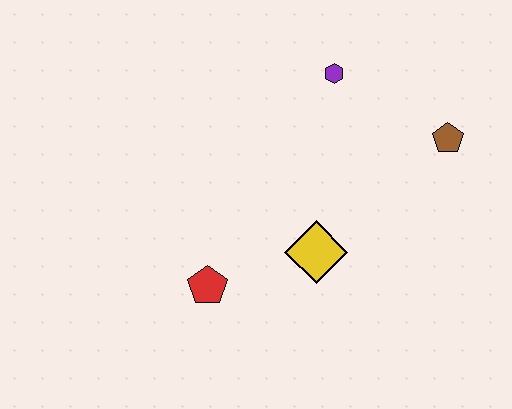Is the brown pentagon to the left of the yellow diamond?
No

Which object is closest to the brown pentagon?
The purple hexagon is closest to the brown pentagon.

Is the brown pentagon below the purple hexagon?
Yes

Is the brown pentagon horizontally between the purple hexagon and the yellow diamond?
No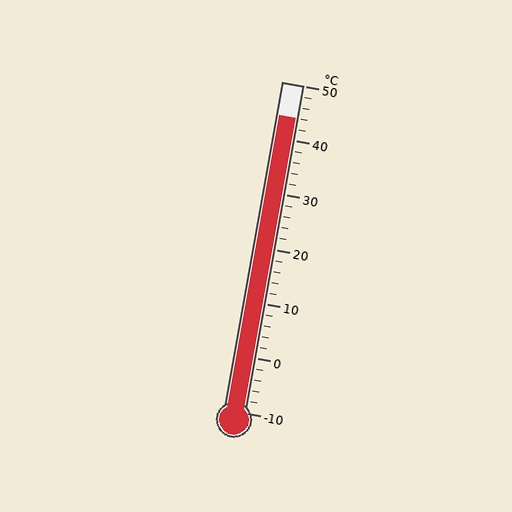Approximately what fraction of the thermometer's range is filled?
The thermometer is filled to approximately 90% of its range.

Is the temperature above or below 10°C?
The temperature is above 10°C.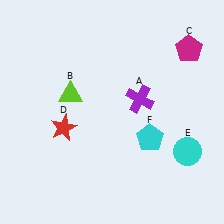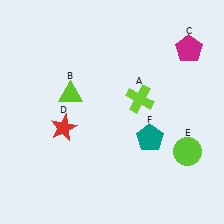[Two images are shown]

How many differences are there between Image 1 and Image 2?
There are 3 differences between the two images.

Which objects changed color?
A changed from purple to lime. E changed from cyan to lime. F changed from cyan to teal.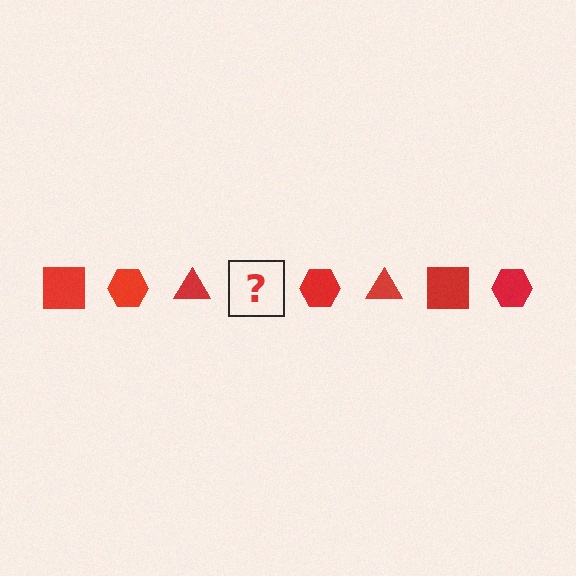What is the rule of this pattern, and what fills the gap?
The rule is that the pattern cycles through square, hexagon, triangle shapes in red. The gap should be filled with a red square.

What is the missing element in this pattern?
The missing element is a red square.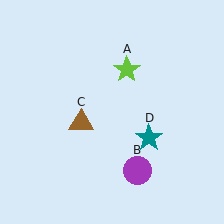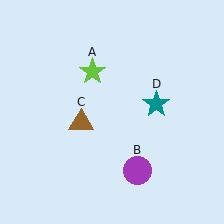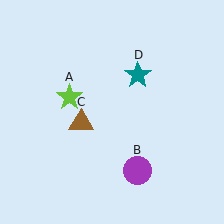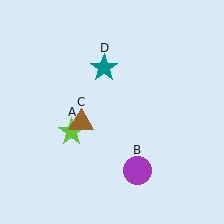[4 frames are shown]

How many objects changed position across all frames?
2 objects changed position: lime star (object A), teal star (object D).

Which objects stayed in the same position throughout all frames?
Purple circle (object B) and brown triangle (object C) remained stationary.